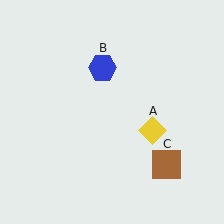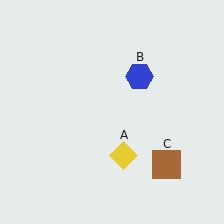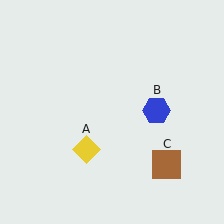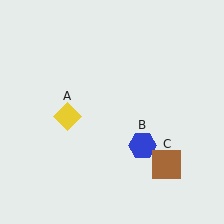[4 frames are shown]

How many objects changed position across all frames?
2 objects changed position: yellow diamond (object A), blue hexagon (object B).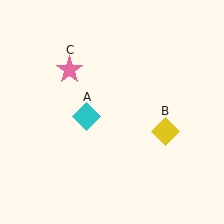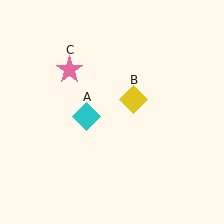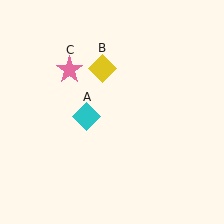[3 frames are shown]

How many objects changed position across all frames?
1 object changed position: yellow diamond (object B).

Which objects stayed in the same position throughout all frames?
Cyan diamond (object A) and pink star (object C) remained stationary.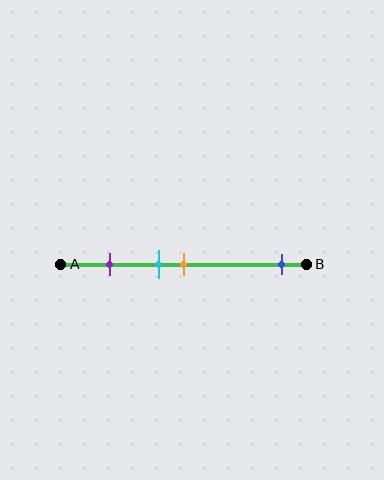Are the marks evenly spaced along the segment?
No, the marks are not evenly spaced.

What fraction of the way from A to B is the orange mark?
The orange mark is approximately 50% (0.5) of the way from A to B.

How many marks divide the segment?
There are 4 marks dividing the segment.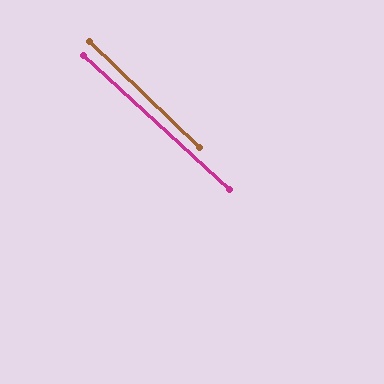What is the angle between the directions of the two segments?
Approximately 1 degree.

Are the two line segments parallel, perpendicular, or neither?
Parallel — their directions differ by only 1.2°.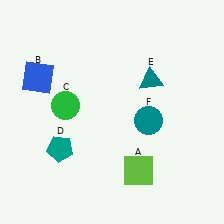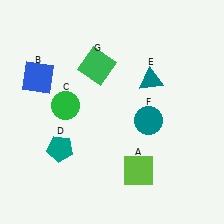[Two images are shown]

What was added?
A green square (G) was added in Image 2.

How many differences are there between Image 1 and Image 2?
There is 1 difference between the two images.